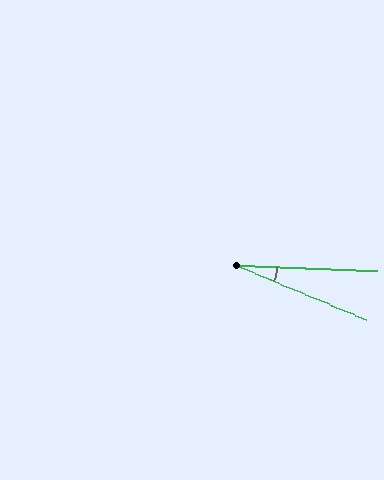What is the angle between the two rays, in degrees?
Approximately 20 degrees.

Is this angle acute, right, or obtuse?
It is acute.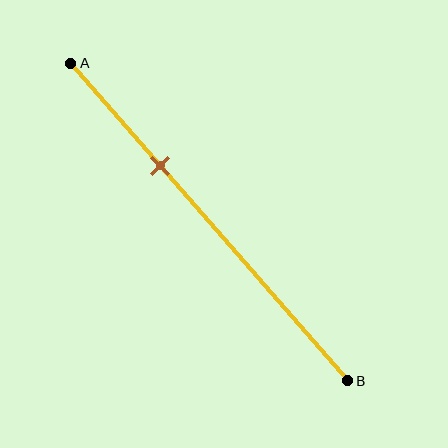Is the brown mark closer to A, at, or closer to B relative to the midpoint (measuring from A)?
The brown mark is closer to point A than the midpoint of segment AB.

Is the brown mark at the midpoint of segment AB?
No, the mark is at about 30% from A, not at the 50% midpoint.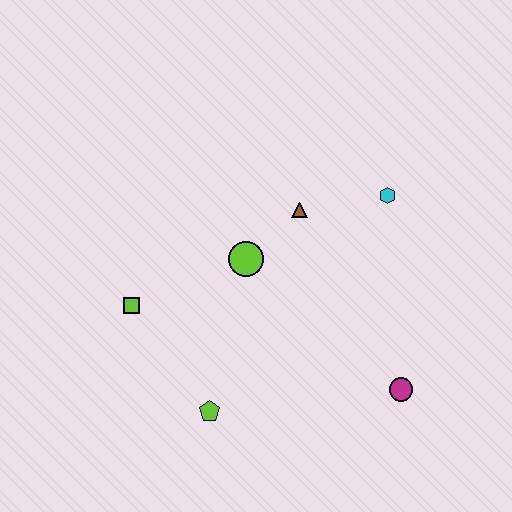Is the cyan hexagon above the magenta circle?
Yes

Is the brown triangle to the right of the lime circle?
Yes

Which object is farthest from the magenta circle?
The lime square is farthest from the magenta circle.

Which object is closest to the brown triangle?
The lime circle is closest to the brown triangle.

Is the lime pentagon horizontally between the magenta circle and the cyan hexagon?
No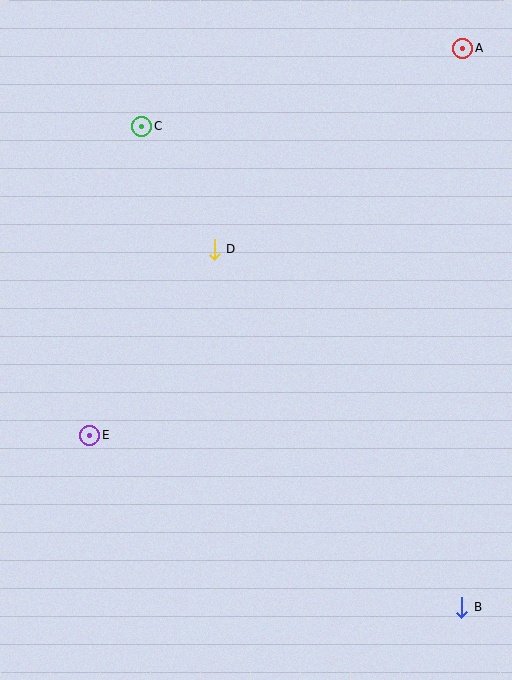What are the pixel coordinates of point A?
Point A is at (463, 48).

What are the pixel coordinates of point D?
Point D is at (214, 249).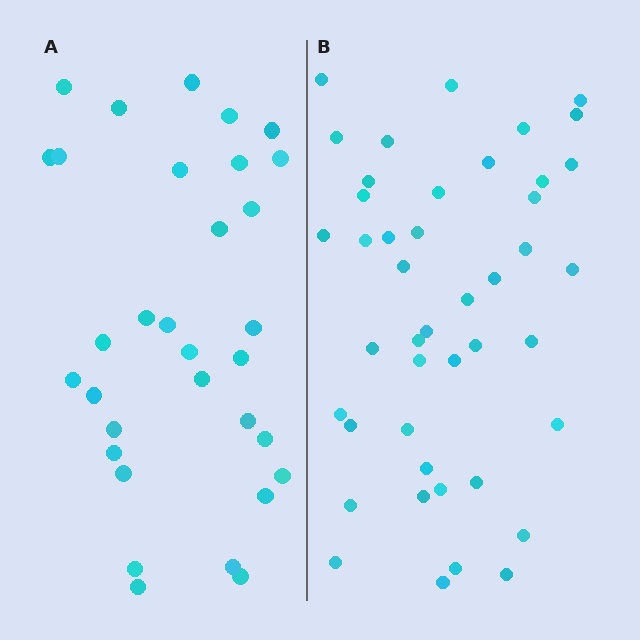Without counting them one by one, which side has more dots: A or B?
Region B (the right region) has more dots.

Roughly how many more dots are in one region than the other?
Region B has roughly 12 or so more dots than region A.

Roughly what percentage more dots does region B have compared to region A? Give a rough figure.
About 40% more.